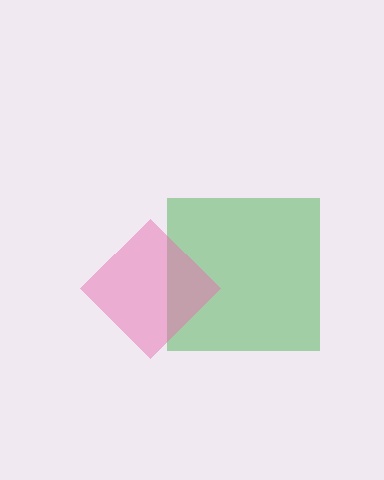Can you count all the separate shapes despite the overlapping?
Yes, there are 2 separate shapes.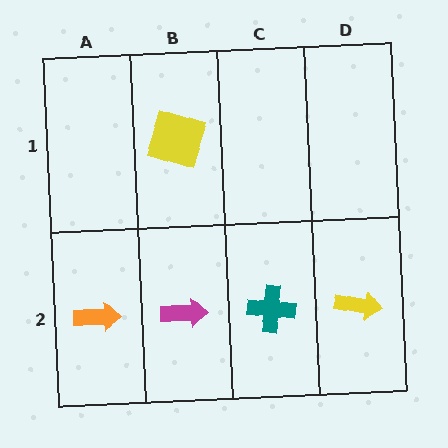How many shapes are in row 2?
4 shapes.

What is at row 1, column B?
A yellow square.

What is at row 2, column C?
A teal cross.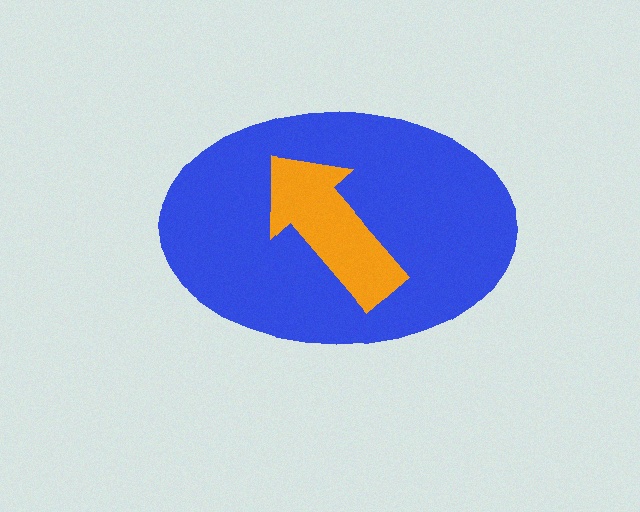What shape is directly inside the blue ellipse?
The orange arrow.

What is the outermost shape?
The blue ellipse.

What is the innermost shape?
The orange arrow.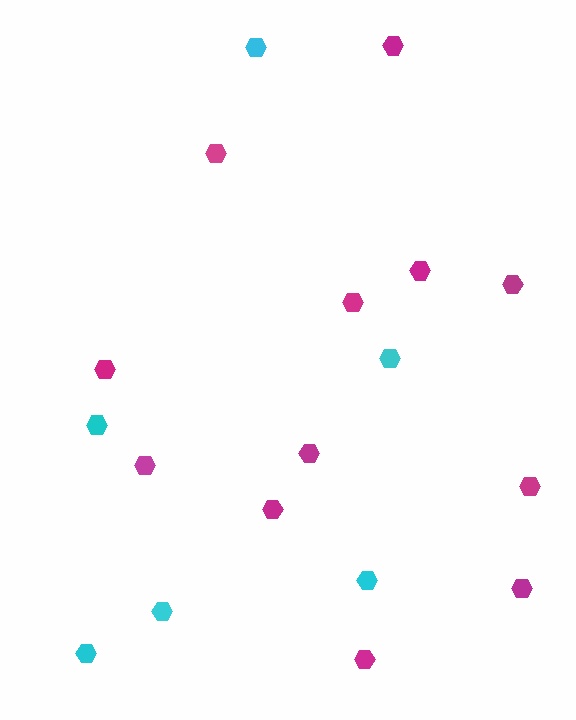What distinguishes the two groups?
There are 2 groups: one group of magenta hexagons (12) and one group of cyan hexagons (6).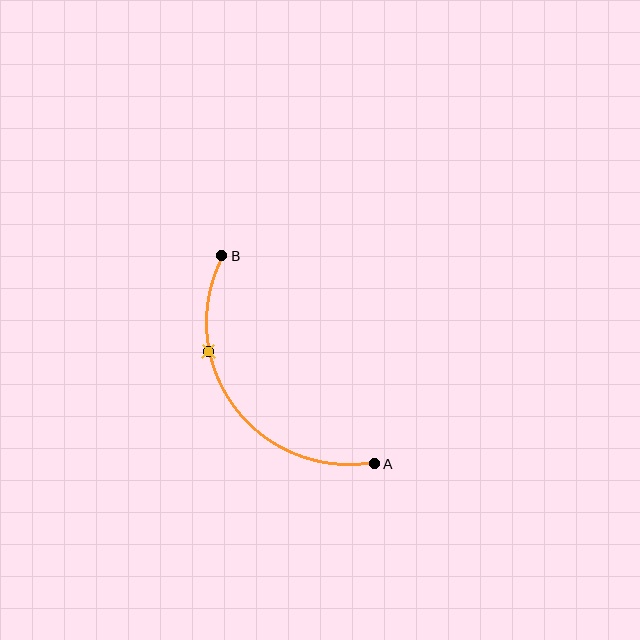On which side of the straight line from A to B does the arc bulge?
The arc bulges below and to the left of the straight line connecting A and B.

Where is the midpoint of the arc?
The arc midpoint is the point on the curve farthest from the straight line joining A and B. It sits below and to the left of that line.